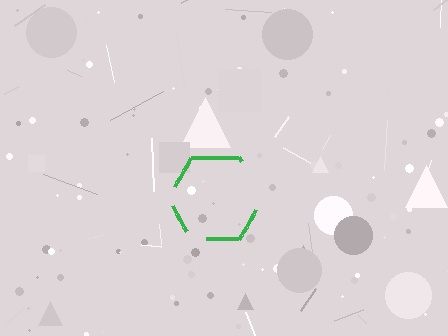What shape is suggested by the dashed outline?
The dashed outline suggests a hexagon.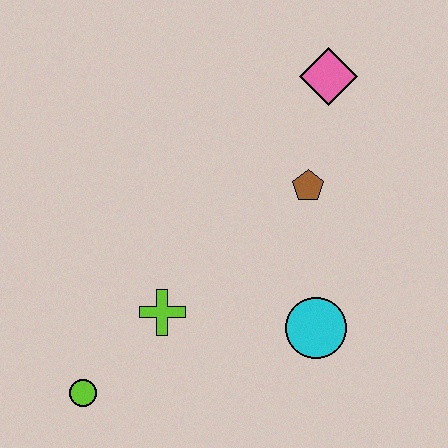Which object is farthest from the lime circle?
The pink diamond is farthest from the lime circle.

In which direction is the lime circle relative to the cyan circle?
The lime circle is to the left of the cyan circle.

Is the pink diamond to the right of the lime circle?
Yes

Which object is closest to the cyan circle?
The brown pentagon is closest to the cyan circle.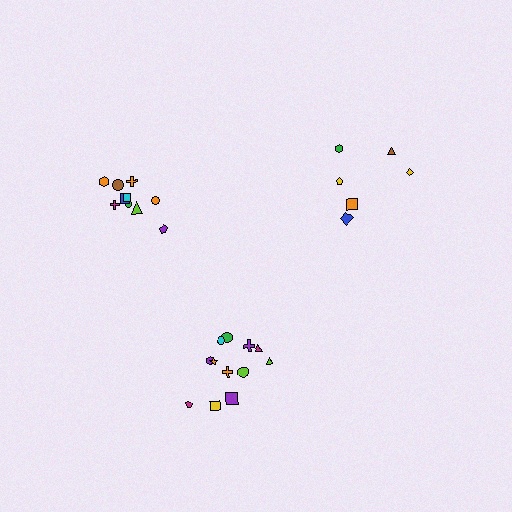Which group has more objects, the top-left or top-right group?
The top-left group.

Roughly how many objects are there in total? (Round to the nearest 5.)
Roughly 30 objects in total.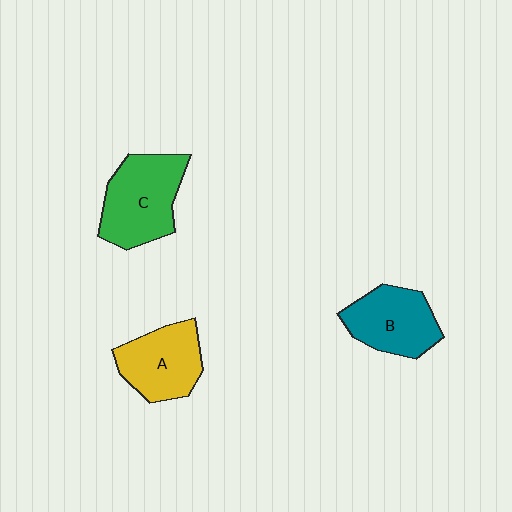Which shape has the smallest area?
Shape B (teal).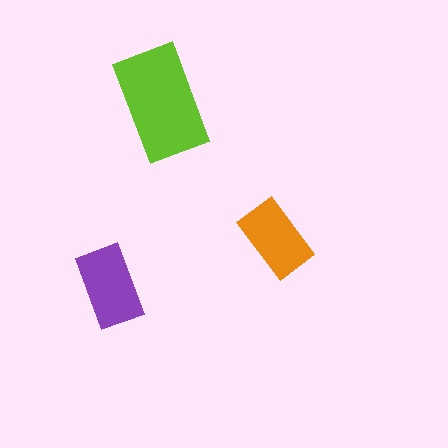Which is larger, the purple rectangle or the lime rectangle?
The lime one.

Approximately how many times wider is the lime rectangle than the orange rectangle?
About 1.5 times wider.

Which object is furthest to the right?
The orange rectangle is rightmost.